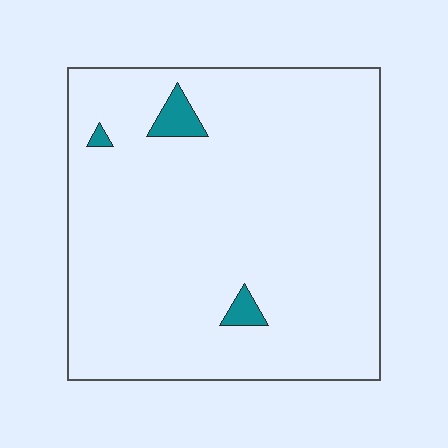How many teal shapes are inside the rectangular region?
3.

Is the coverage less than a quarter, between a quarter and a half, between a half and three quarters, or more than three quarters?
Less than a quarter.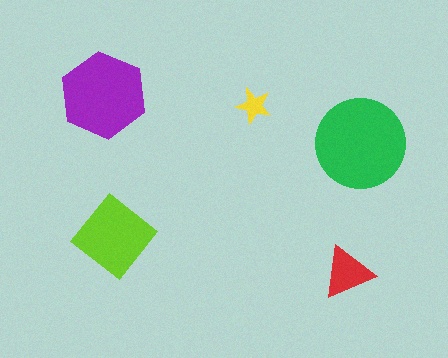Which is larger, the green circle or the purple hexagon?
The green circle.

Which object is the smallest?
The yellow star.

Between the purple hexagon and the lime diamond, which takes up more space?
The purple hexagon.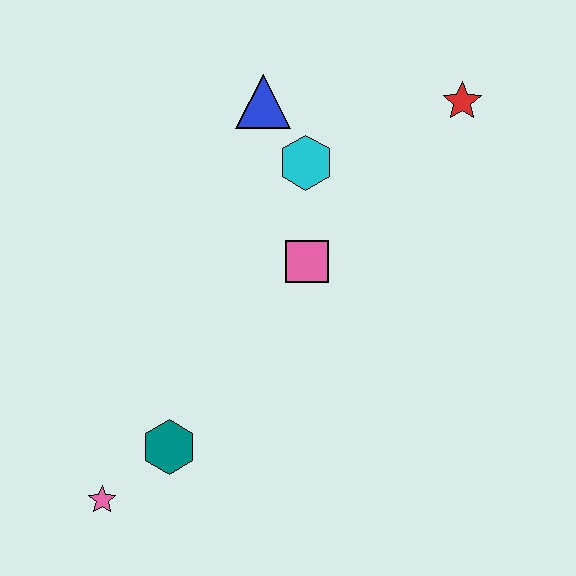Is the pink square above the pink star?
Yes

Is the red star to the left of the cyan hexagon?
No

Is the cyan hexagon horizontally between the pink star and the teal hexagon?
No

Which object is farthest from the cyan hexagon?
The pink star is farthest from the cyan hexagon.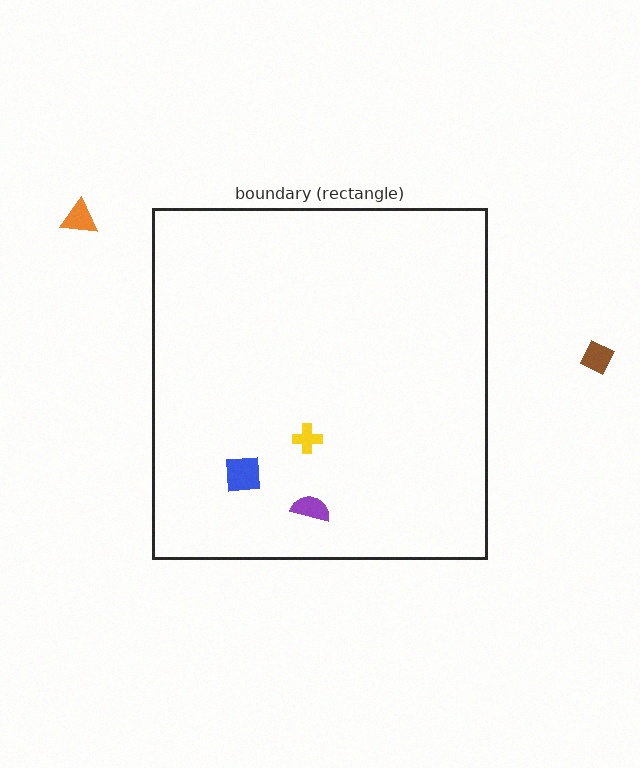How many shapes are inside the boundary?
3 inside, 2 outside.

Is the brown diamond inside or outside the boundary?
Outside.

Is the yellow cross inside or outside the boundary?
Inside.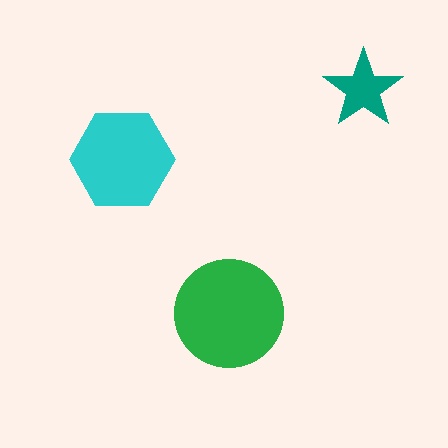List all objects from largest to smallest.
The green circle, the cyan hexagon, the teal star.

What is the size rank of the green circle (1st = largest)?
1st.